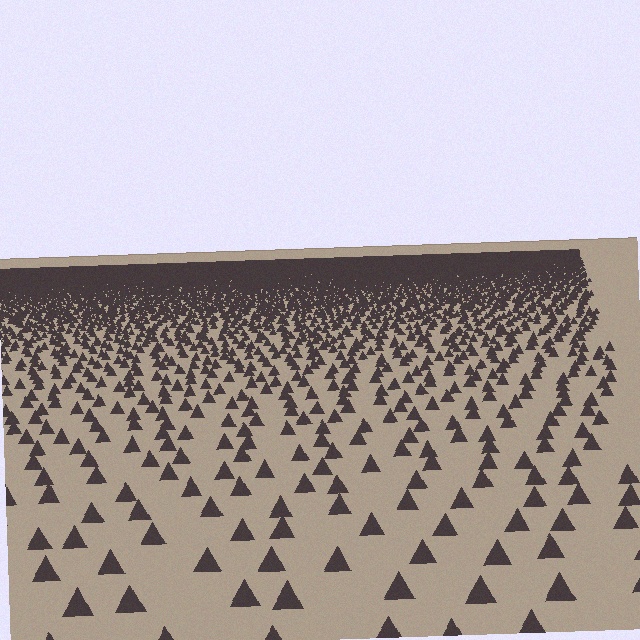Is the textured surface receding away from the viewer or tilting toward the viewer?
The surface is receding away from the viewer. Texture elements get smaller and denser toward the top.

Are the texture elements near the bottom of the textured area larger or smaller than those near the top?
Larger. Near the bottom, elements are closer to the viewer and appear at a bigger on-screen size.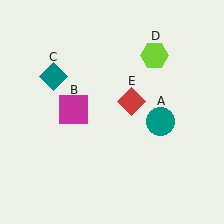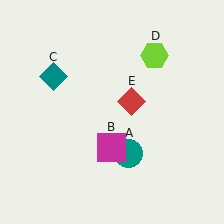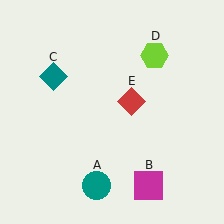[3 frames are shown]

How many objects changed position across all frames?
2 objects changed position: teal circle (object A), magenta square (object B).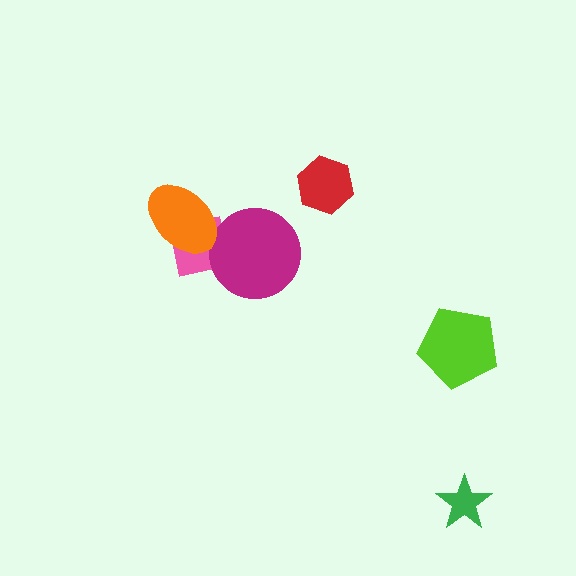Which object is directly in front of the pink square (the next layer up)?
The magenta circle is directly in front of the pink square.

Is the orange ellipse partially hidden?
No, no other shape covers it.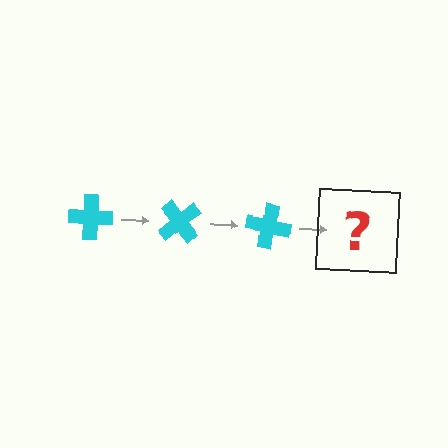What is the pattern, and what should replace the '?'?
The pattern is that the cross rotates 50 degrees each step. The '?' should be a cyan cross rotated 150 degrees.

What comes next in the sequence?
The next element should be a cyan cross rotated 150 degrees.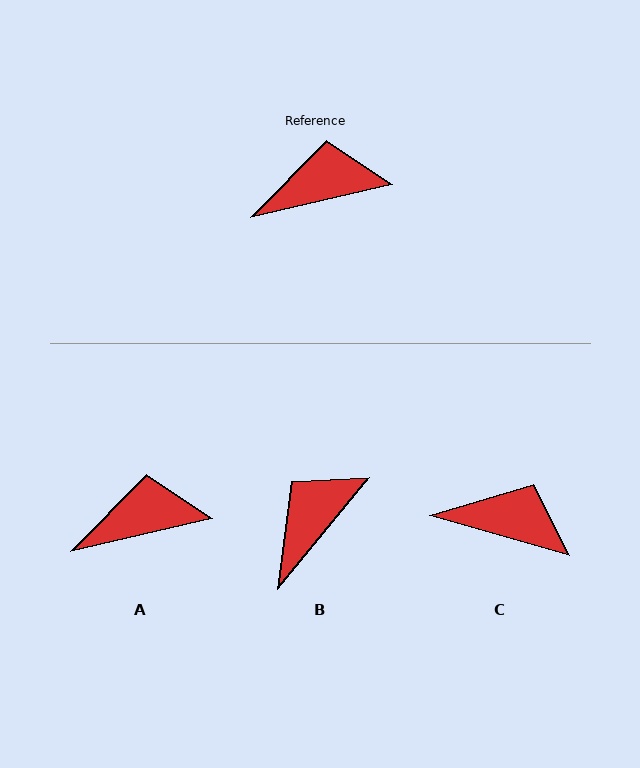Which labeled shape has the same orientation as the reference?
A.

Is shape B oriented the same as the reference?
No, it is off by about 37 degrees.